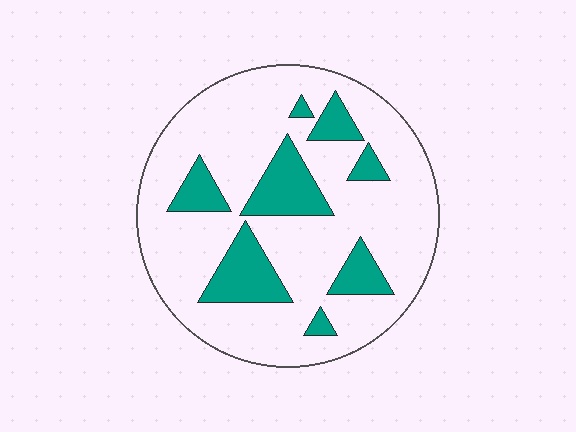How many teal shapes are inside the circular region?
8.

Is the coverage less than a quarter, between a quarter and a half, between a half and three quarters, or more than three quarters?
Less than a quarter.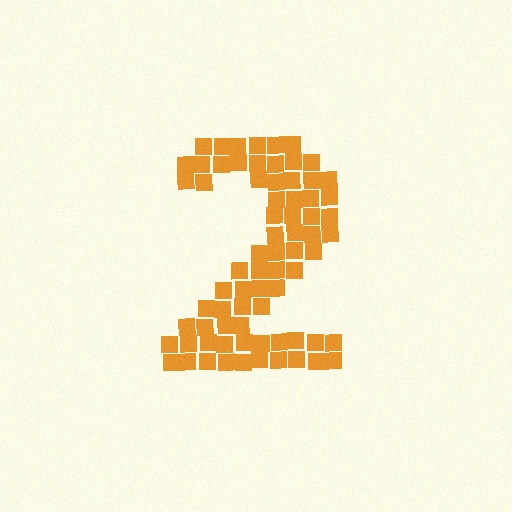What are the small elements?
The small elements are squares.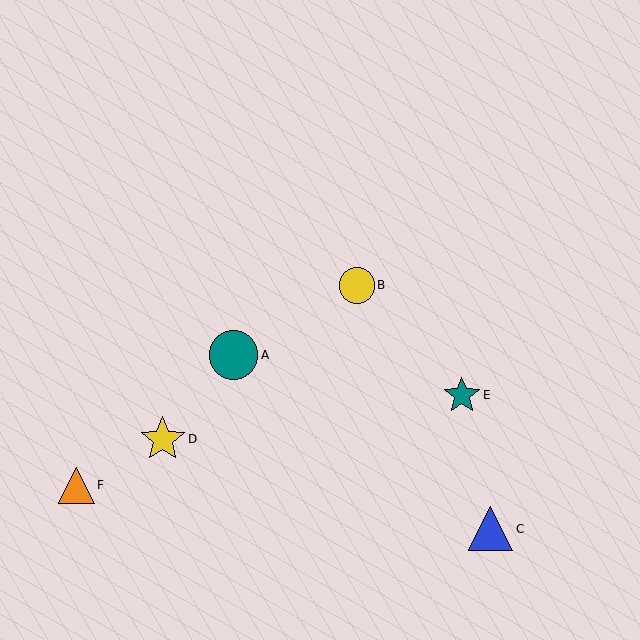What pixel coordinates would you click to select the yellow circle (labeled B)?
Click at (357, 285) to select the yellow circle B.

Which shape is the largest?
The teal circle (labeled A) is the largest.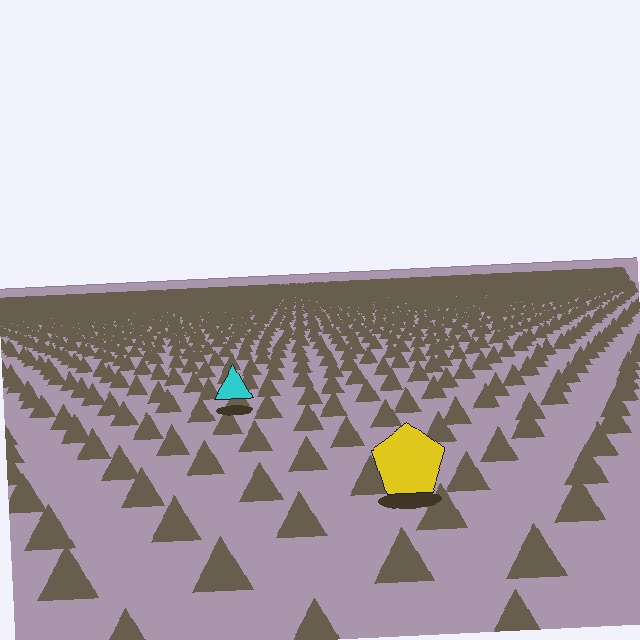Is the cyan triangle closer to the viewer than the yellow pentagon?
No. The yellow pentagon is closer — you can tell from the texture gradient: the ground texture is coarser near it.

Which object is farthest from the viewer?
The cyan triangle is farthest from the viewer. It appears smaller and the ground texture around it is denser.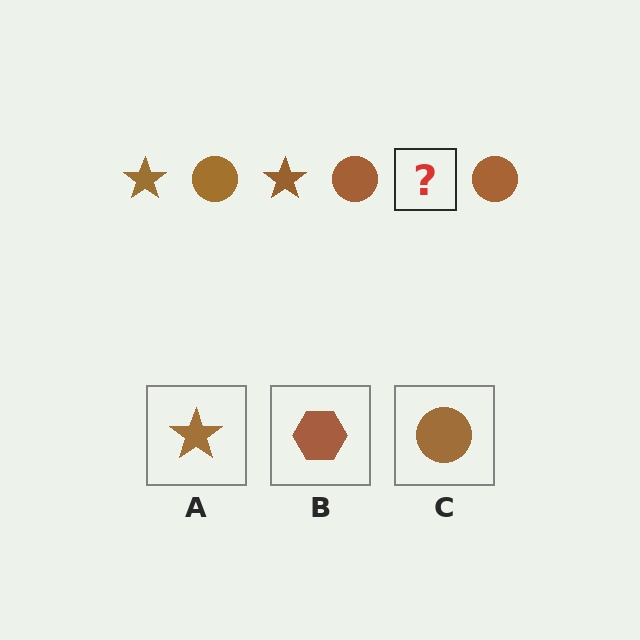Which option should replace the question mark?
Option A.